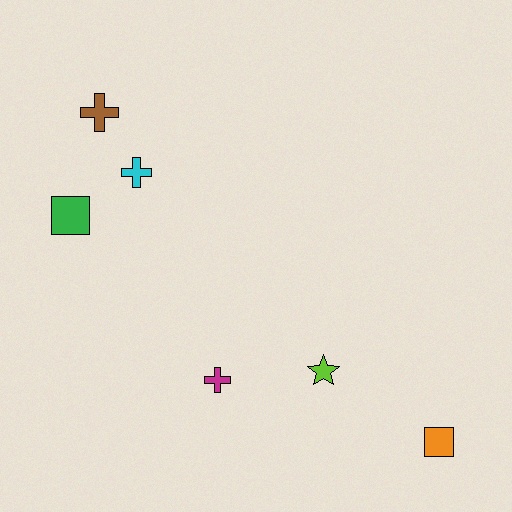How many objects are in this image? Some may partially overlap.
There are 6 objects.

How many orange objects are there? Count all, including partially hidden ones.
There is 1 orange object.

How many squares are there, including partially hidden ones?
There are 2 squares.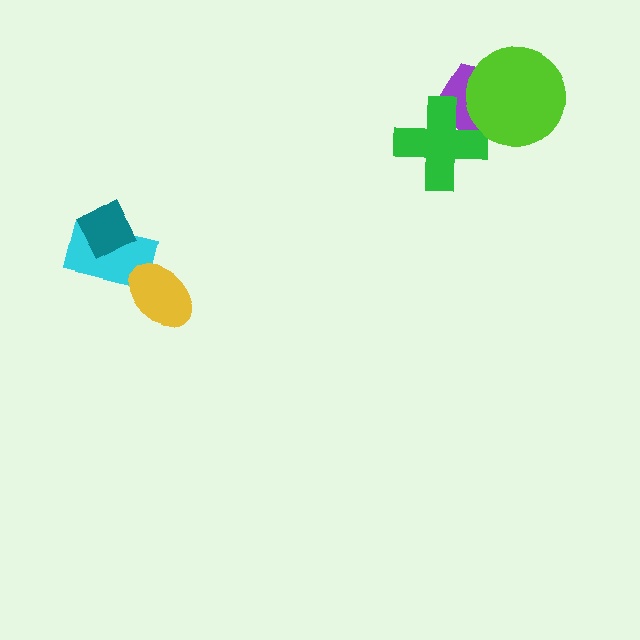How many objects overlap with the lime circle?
1 object overlaps with the lime circle.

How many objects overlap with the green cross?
1 object overlaps with the green cross.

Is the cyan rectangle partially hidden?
Yes, it is partially covered by another shape.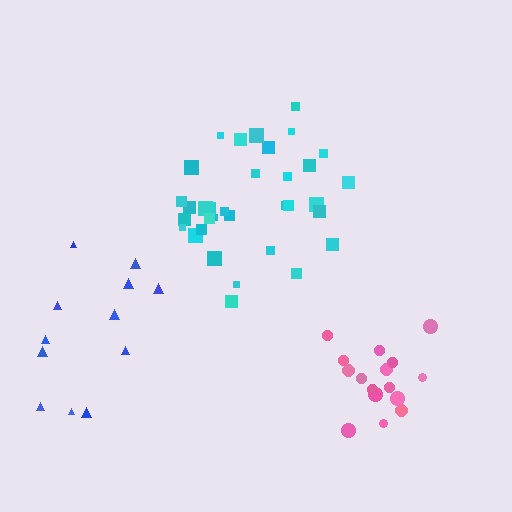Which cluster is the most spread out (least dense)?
Blue.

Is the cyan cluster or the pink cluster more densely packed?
Cyan.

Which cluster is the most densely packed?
Cyan.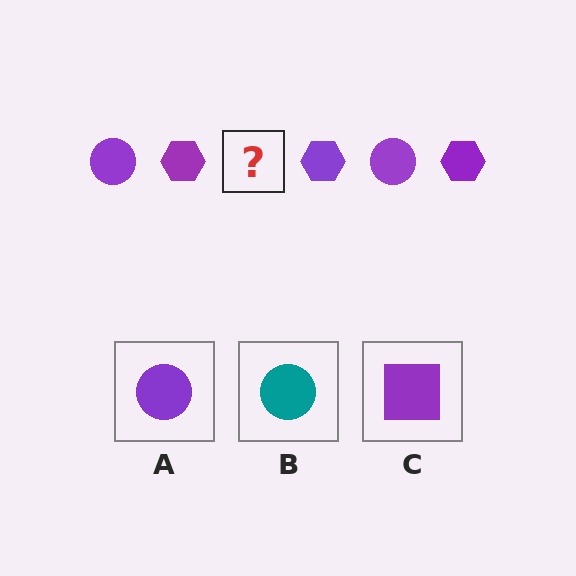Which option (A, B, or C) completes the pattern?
A.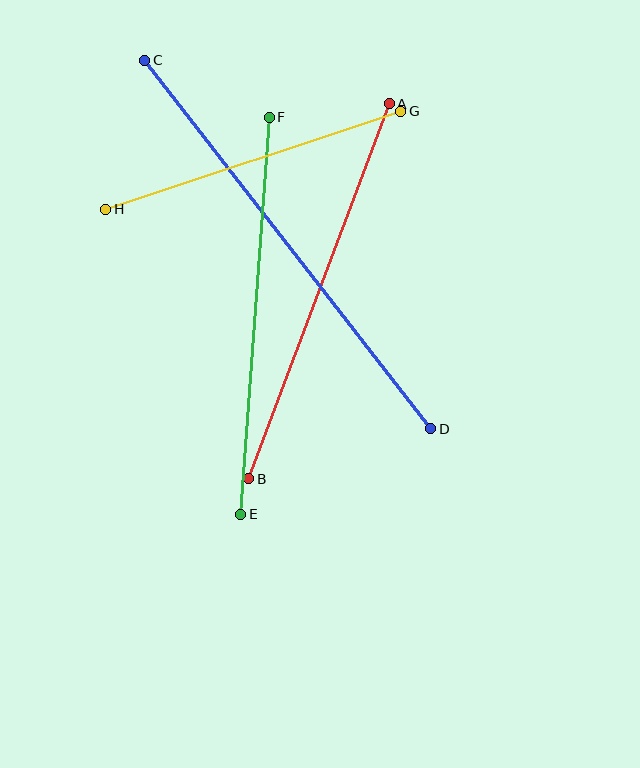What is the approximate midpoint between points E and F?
The midpoint is at approximately (255, 316) pixels.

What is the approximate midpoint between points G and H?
The midpoint is at approximately (253, 160) pixels.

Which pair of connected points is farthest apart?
Points C and D are farthest apart.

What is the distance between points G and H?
The distance is approximately 311 pixels.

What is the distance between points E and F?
The distance is approximately 398 pixels.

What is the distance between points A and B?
The distance is approximately 400 pixels.